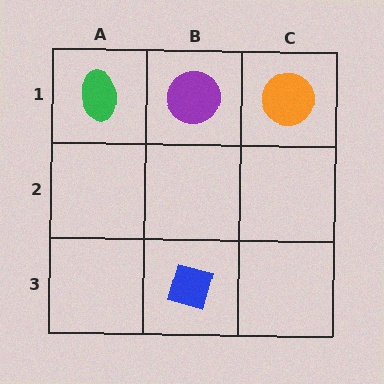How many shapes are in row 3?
1 shape.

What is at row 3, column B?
A blue diamond.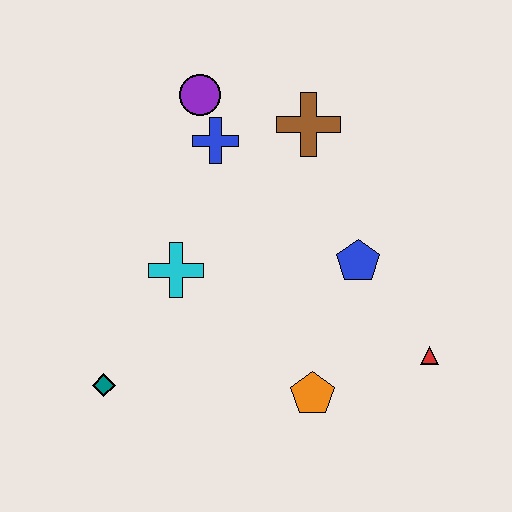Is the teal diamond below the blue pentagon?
Yes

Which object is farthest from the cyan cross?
The red triangle is farthest from the cyan cross.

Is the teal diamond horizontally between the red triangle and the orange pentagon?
No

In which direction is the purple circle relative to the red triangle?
The purple circle is above the red triangle.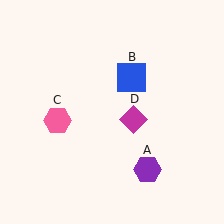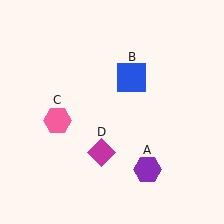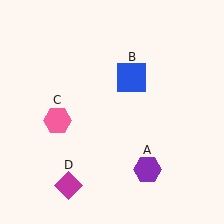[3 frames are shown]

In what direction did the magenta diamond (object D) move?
The magenta diamond (object D) moved down and to the left.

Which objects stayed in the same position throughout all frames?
Purple hexagon (object A) and blue square (object B) and pink hexagon (object C) remained stationary.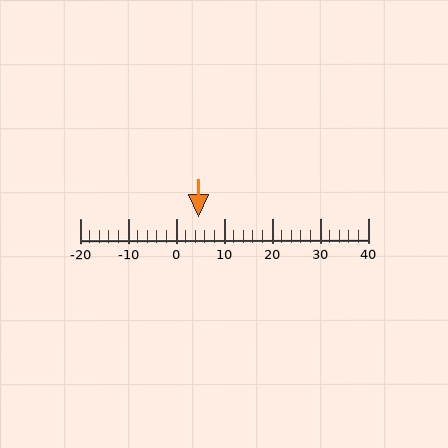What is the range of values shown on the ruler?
The ruler shows values from -20 to 40.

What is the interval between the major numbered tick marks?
The major tick marks are spaced 10 units apart.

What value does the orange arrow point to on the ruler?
The orange arrow points to approximately 5.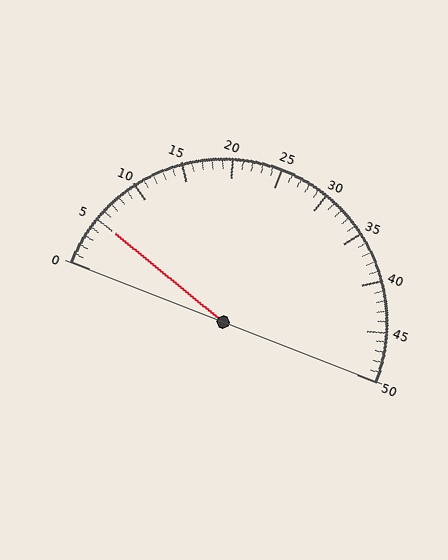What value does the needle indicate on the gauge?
The needle indicates approximately 5.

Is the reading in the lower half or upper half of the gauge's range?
The reading is in the lower half of the range (0 to 50).